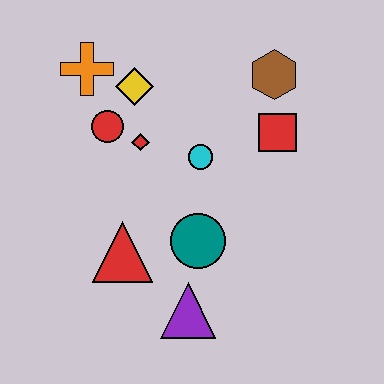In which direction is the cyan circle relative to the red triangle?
The cyan circle is above the red triangle.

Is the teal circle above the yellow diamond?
No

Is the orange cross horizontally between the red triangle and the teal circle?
No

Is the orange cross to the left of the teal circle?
Yes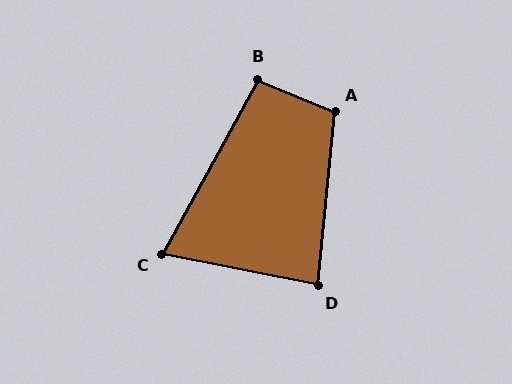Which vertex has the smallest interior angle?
C, at approximately 73 degrees.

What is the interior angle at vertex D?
Approximately 84 degrees (acute).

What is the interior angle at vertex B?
Approximately 96 degrees (obtuse).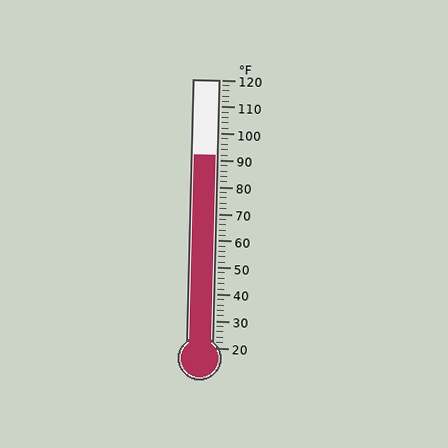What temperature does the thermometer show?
The thermometer shows approximately 92°F.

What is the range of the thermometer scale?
The thermometer scale ranges from 20°F to 120°F.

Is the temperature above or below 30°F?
The temperature is above 30°F.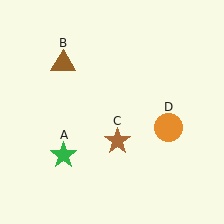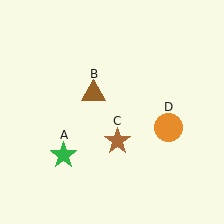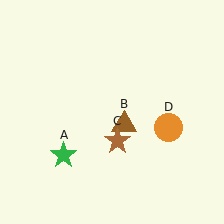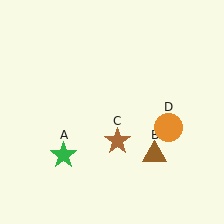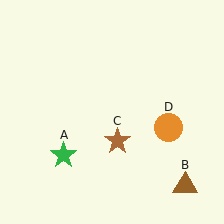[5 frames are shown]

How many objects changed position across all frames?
1 object changed position: brown triangle (object B).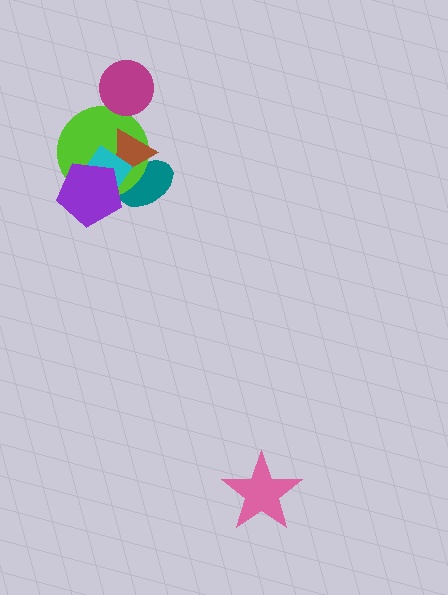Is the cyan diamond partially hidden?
Yes, it is partially covered by another shape.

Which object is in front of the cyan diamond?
The purple pentagon is in front of the cyan diamond.